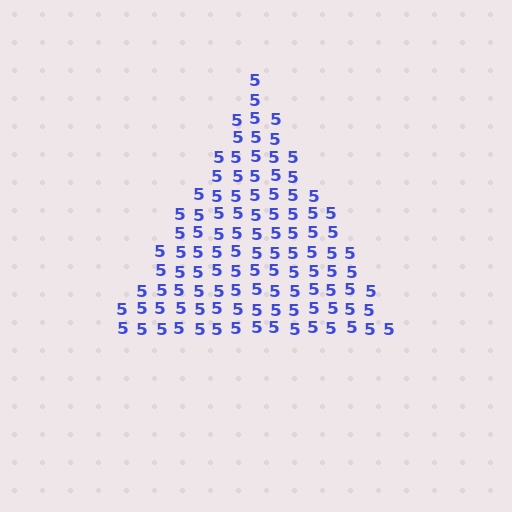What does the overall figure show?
The overall figure shows a triangle.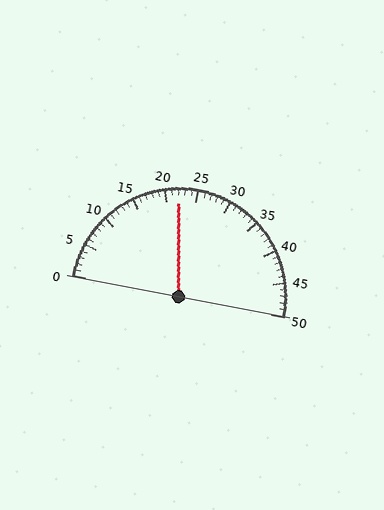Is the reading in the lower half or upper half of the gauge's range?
The reading is in the lower half of the range (0 to 50).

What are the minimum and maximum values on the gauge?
The gauge ranges from 0 to 50.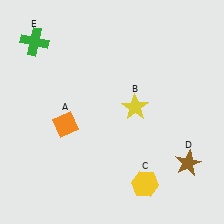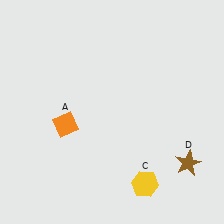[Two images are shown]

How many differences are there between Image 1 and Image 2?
There are 2 differences between the two images.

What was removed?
The yellow star (B), the green cross (E) were removed in Image 2.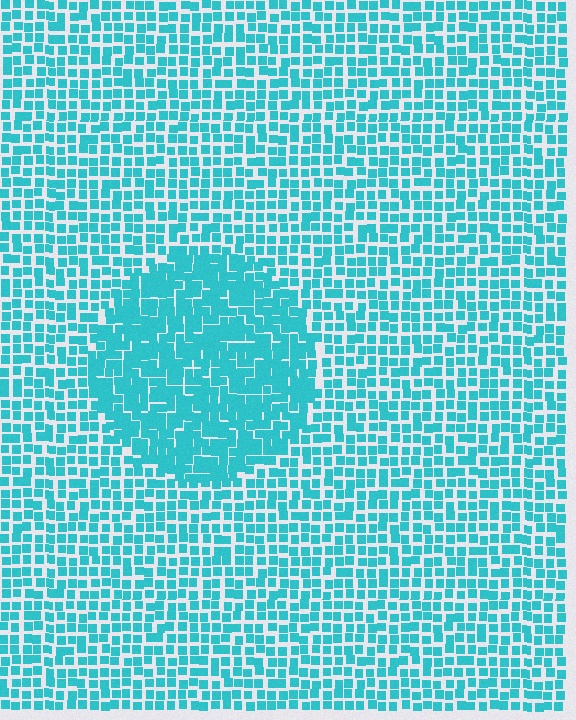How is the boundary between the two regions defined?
The boundary is defined by a change in element density (approximately 1.6x ratio). All elements are the same color, size, and shape.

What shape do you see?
I see a circle.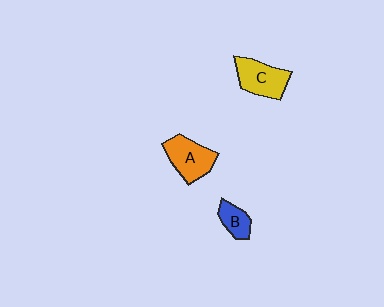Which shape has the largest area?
Shape A (orange).